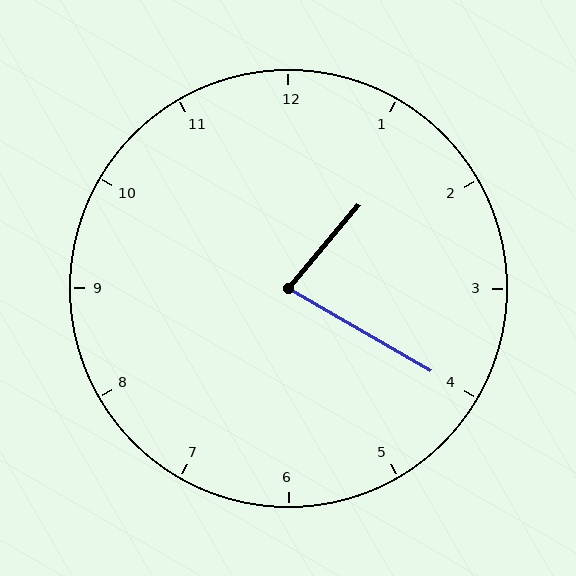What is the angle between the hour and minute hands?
Approximately 80 degrees.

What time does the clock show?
1:20.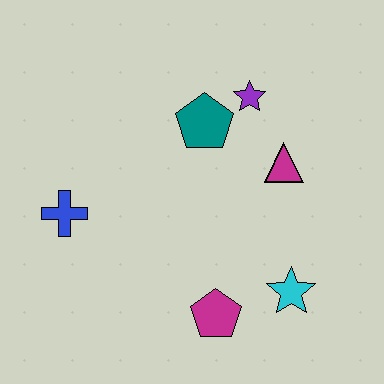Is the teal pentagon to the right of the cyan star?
No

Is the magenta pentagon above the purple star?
No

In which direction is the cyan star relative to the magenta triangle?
The cyan star is below the magenta triangle.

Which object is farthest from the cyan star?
The blue cross is farthest from the cyan star.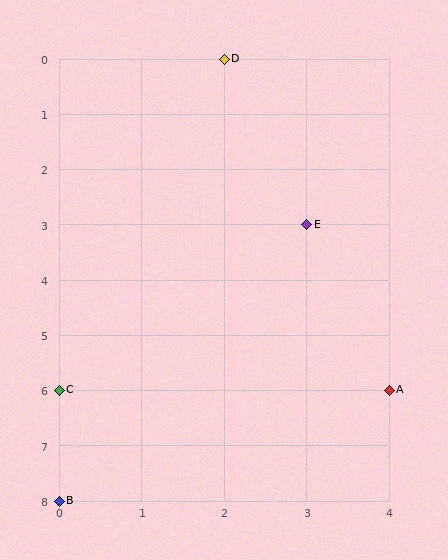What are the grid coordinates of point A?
Point A is at grid coordinates (4, 6).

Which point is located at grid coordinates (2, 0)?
Point D is at (2, 0).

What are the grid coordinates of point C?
Point C is at grid coordinates (0, 6).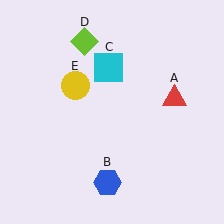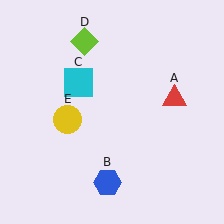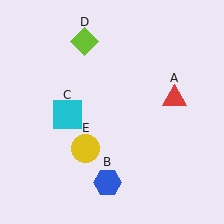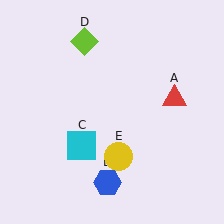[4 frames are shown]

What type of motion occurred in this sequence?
The cyan square (object C), yellow circle (object E) rotated counterclockwise around the center of the scene.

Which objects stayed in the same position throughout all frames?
Red triangle (object A) and blue hexagon (object B) and lime diamond (object D) remained stationary.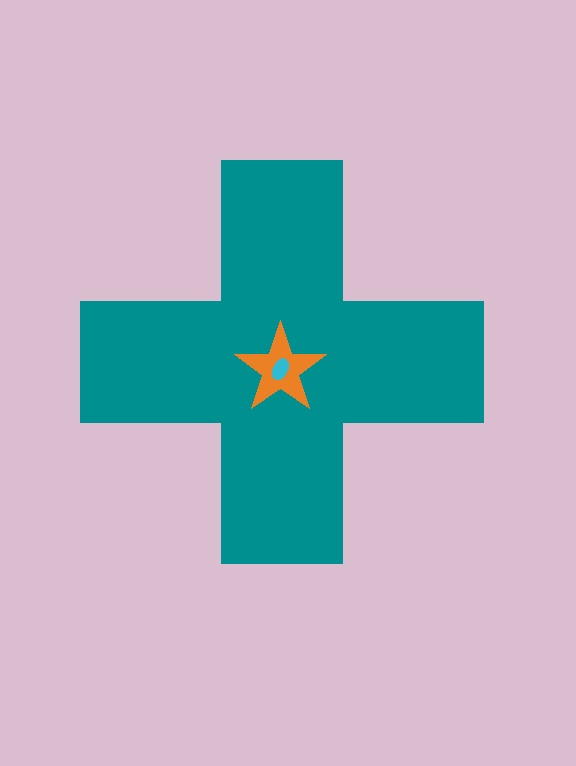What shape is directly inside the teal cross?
The orange star.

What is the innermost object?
The cyan ellipse.